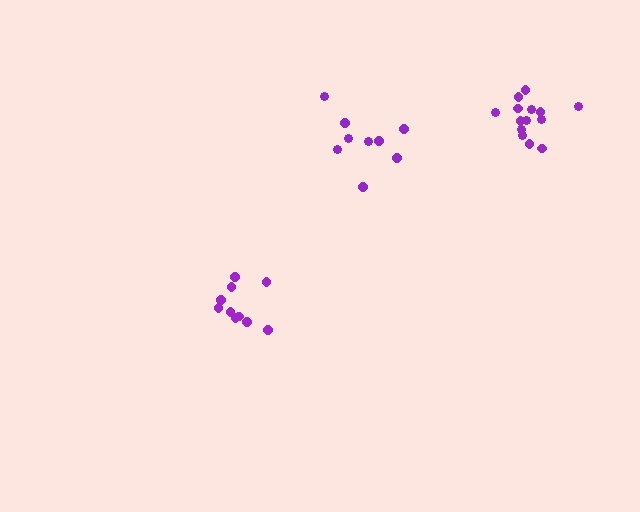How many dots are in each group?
Group 1: 9 dots, Group 2: 14 dots, Group 3: 10 dots (33 total).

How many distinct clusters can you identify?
There are 3 distinct clusters.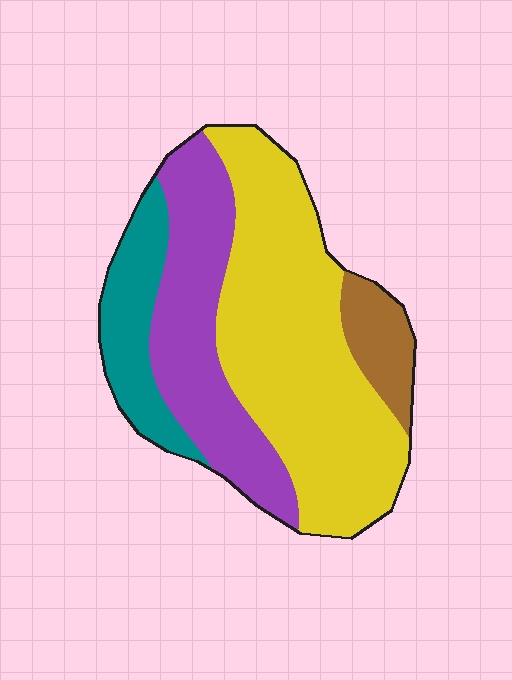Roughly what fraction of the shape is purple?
Purple covers 28% of the shape.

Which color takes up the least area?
Brown, at roughly 10%.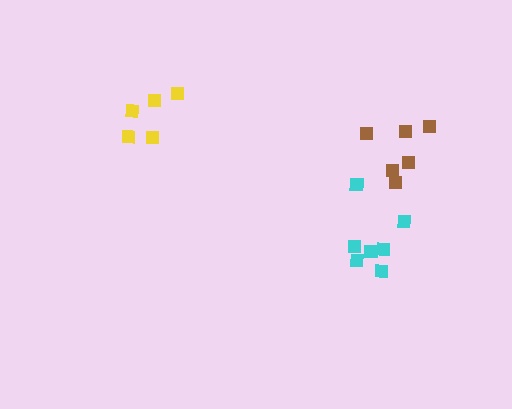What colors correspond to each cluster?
The clusters are colored: yellow, cyan, brown.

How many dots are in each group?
Group 1: 5 dots, Group 2: 7 dots, Group 3: 6 dots (18 total).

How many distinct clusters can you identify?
There are 3 distinct clusters.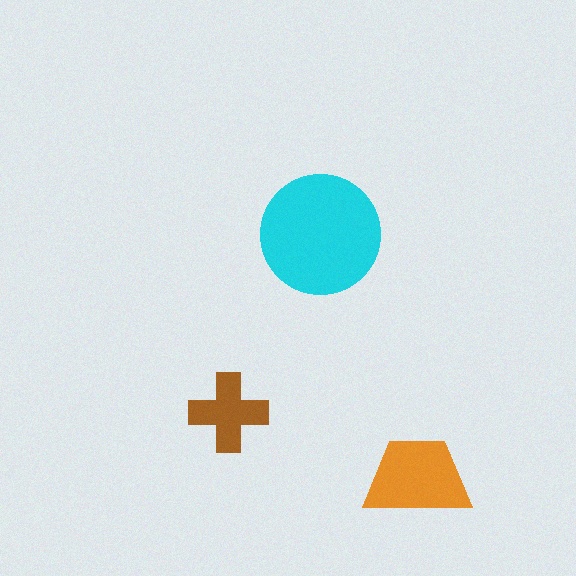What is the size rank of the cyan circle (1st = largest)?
1st.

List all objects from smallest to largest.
The brown cross, the orange trapezoid, the cyan circle.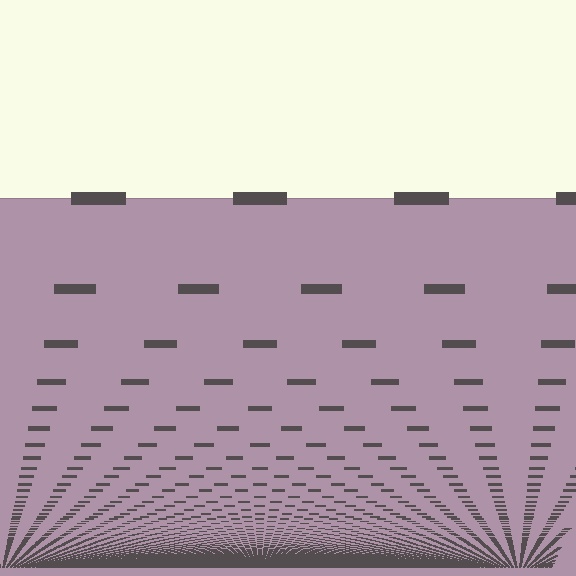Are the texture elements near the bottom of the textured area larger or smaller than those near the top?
Smaller. The gradient is inverted — elements near the bottom are smaller and denser.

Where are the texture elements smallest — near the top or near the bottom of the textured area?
Near the bottom.